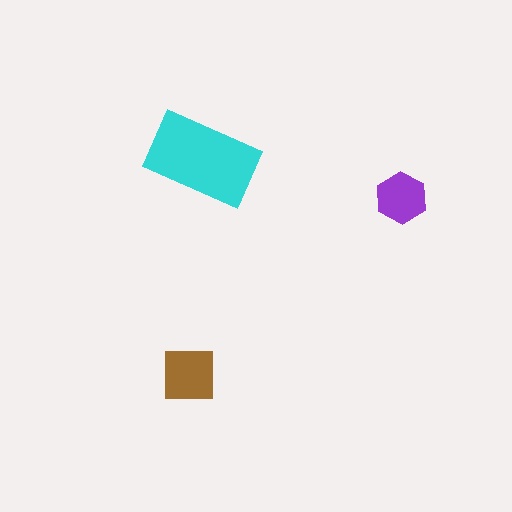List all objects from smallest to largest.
The purple hexagon, the brown square, the cyan rectangle.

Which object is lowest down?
The brown square is bottommost.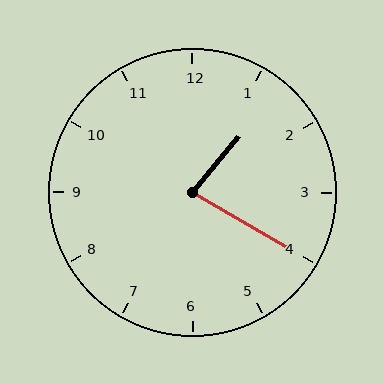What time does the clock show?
1:20.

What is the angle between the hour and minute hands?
Approximately 80 degrees.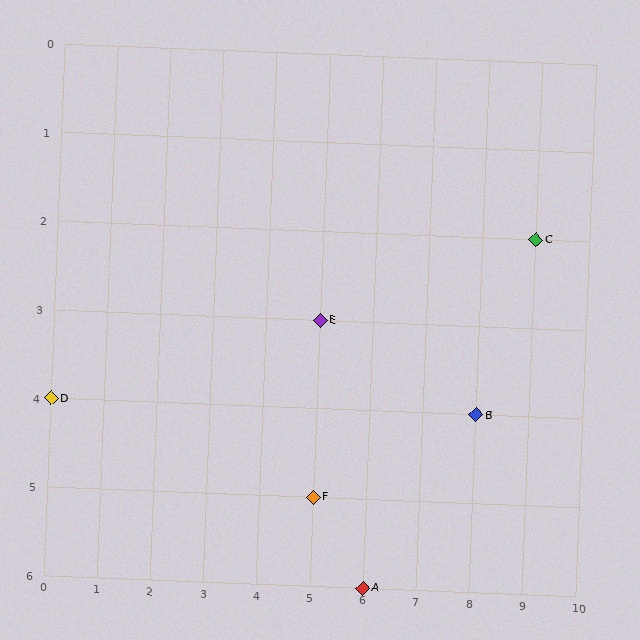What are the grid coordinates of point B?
Point B is at grid coordinates (8, 4).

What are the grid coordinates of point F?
Point F is at grid coordinates (5, 5).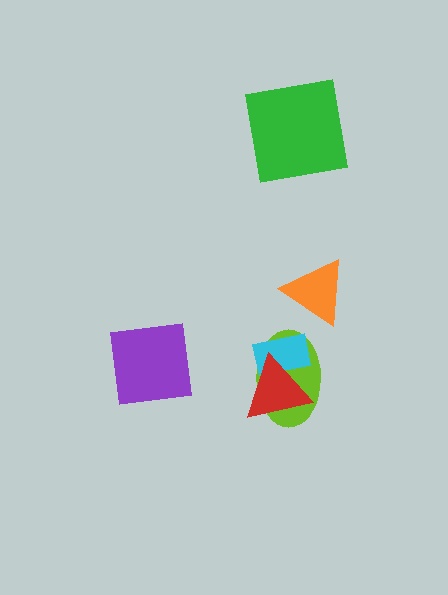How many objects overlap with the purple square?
0 objects overlap with the purple square.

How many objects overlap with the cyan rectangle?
2 objects overlap with the cyan rectangle.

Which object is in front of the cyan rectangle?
The red triangle is in front of the cyan rectangle.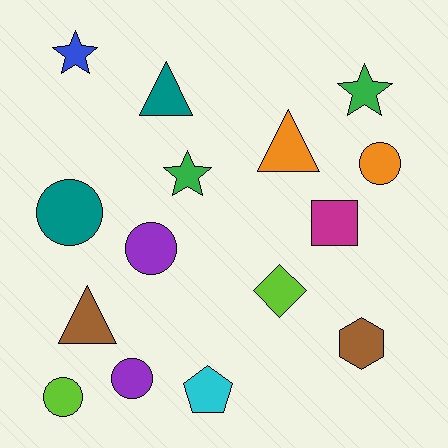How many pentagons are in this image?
There is 1 pentagon.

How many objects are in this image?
There are 15 objects.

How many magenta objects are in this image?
There is 1 magenta object.